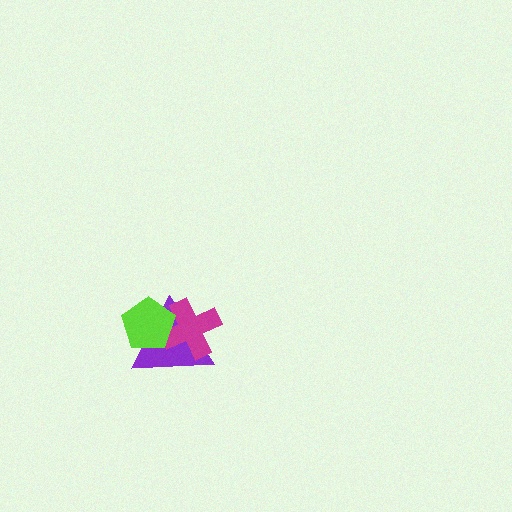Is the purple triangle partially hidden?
Yes, it is partially covered by another shape.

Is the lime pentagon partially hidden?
No, no other shape covers it.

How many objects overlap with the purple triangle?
2 objects overlap with the purple triangle.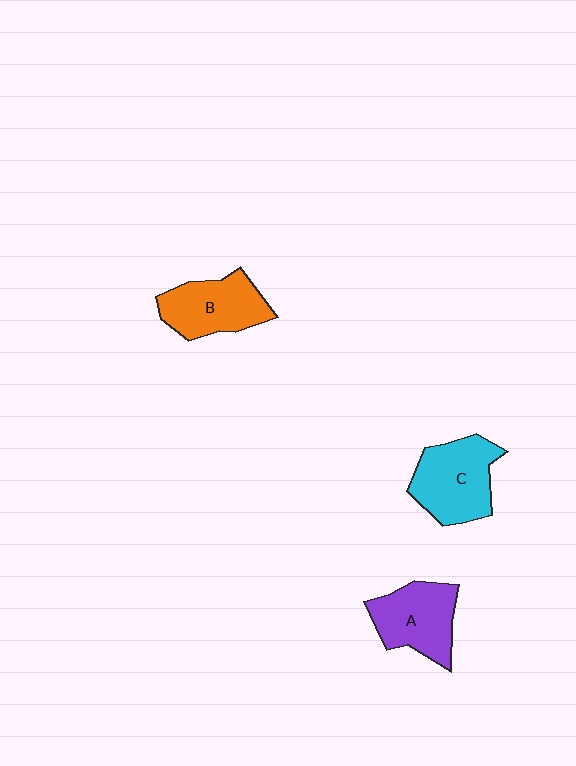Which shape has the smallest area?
Shape A (purple).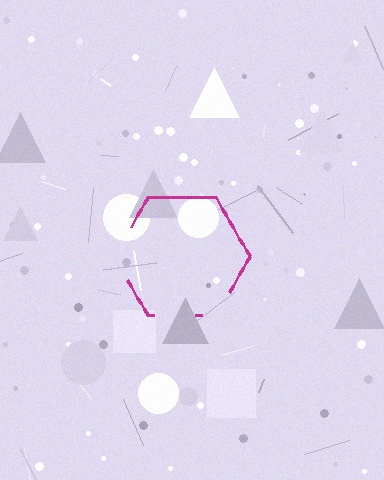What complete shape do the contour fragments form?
The contour fragments form a hexagon.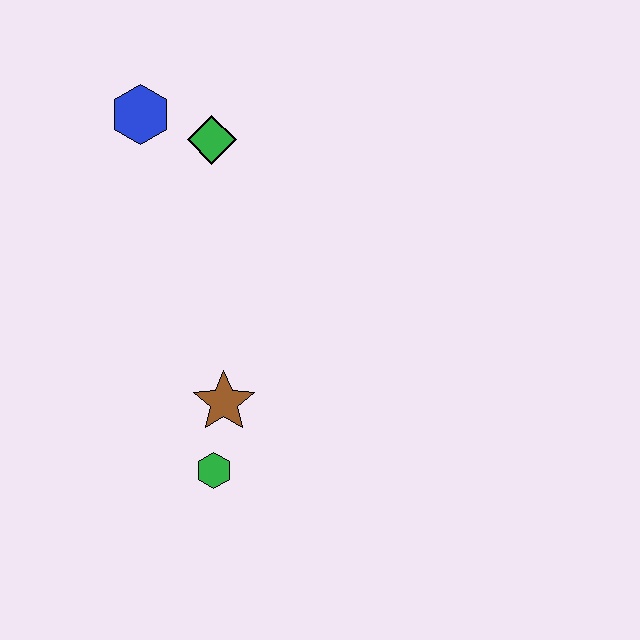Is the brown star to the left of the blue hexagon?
No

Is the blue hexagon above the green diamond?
Yes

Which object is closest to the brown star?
The green hexagon is closest to the brown star.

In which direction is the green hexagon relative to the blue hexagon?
The green hexagon is below the blue hexagon.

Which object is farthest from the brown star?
The blue hexagon is farthest from the brown star.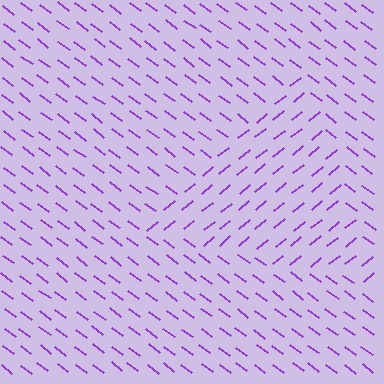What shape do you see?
I see a triangle.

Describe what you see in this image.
The image is filled with small purple line segments. A triangle region in the image has lines oriented differently from the surrounding lines, creating a visible texture boundary.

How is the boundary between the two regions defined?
The boundary is defined purely by a change in line orientation (approximately 76 degrees difference). All lines are the same color and thickness.